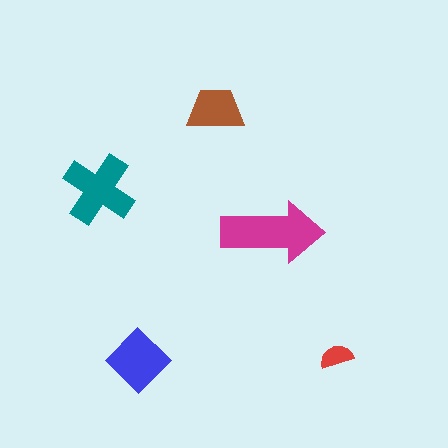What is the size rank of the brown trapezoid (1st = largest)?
4th.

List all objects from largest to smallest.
The magenta arrow, the teal cross, the blue diamond, the brown trapezoid, the red semicircle.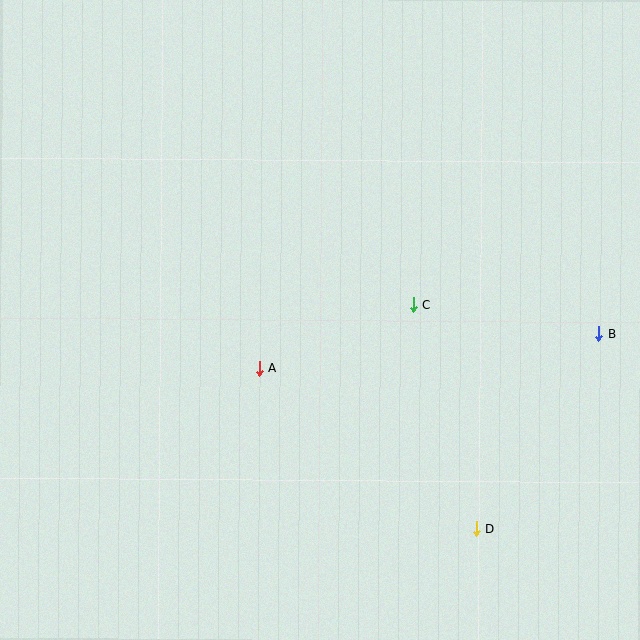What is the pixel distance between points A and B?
The distance between A and B is 341 pixels.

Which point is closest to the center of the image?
Point A at (259, 368) is closest to the center.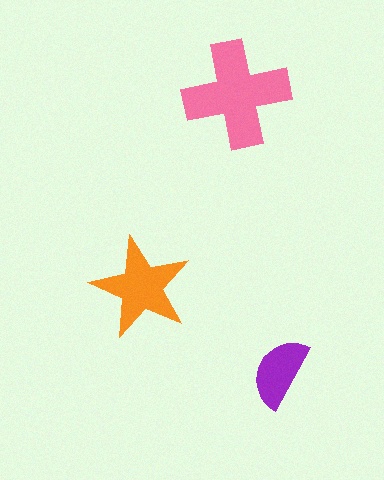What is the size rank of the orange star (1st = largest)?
2nd.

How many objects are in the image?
There are 3 objects in the image.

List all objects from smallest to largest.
The purple semicircle, the orange star, the pink cross.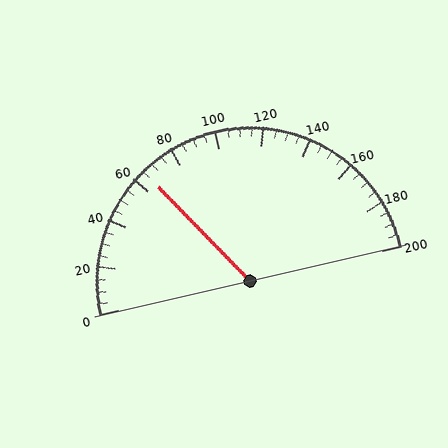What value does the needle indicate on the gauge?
The needle indicates approximately 65.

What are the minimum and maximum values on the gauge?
The gauge ranges from 0 to 200.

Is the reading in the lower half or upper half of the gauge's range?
The reading is in the lower half of the range (0 to 200).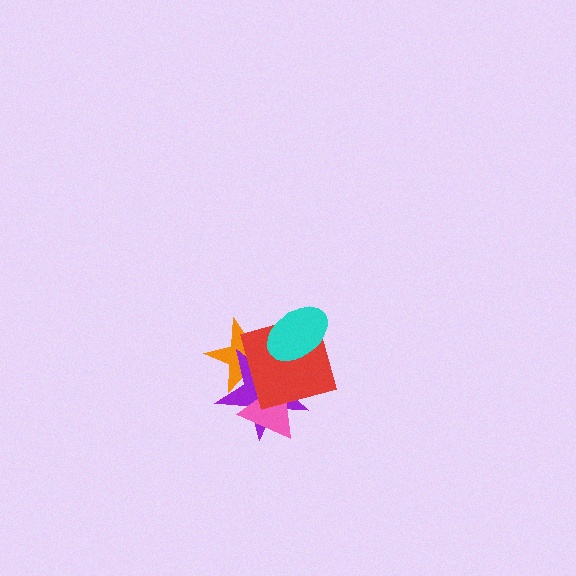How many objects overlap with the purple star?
4 objects overlap with the purple star.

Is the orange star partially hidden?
Yes, it is partially covered by another shape.